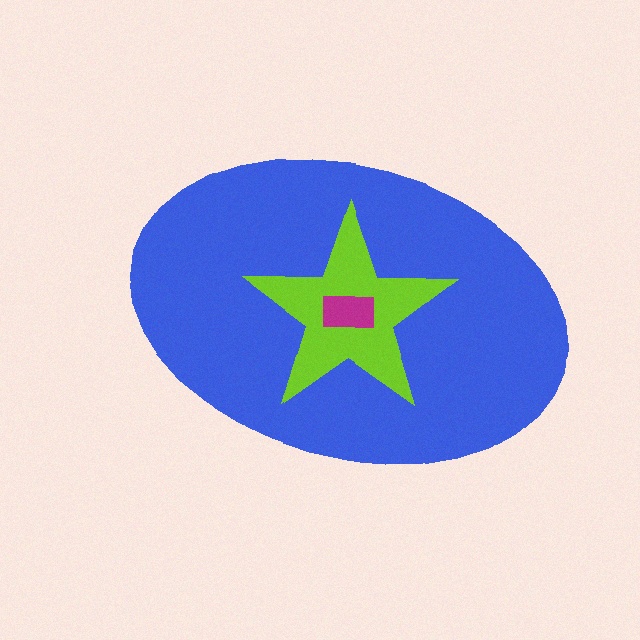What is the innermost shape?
The magenta rectangle.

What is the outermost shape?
The blue ellipse.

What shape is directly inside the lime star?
The magenta rectangle.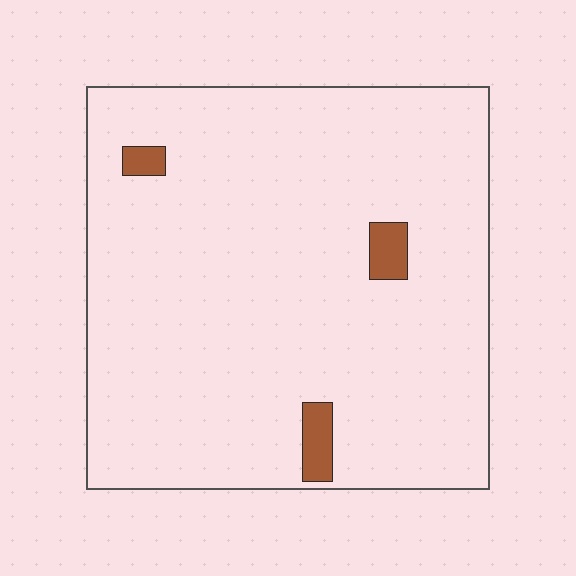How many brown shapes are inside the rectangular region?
3.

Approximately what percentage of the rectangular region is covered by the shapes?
Approximately 5%.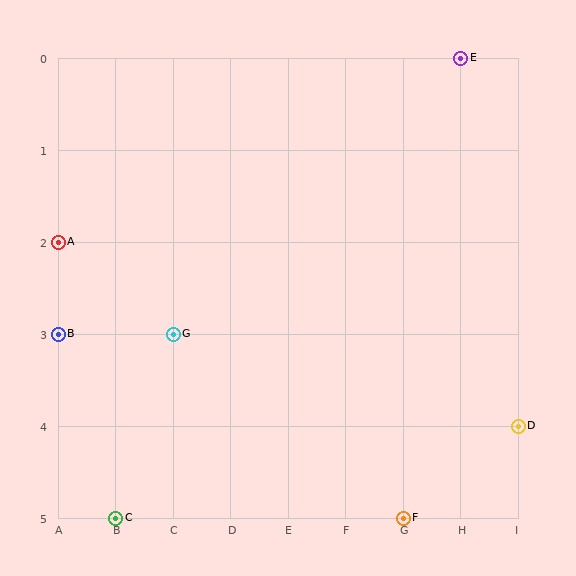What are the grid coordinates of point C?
Point C is at grid coordinates (B, 5).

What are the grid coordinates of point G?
Point G is at grid coordinates (C, 3).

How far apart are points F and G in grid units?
Points F and G are 4 columns and 2 rows apart (about 4.5 grid units diagonally).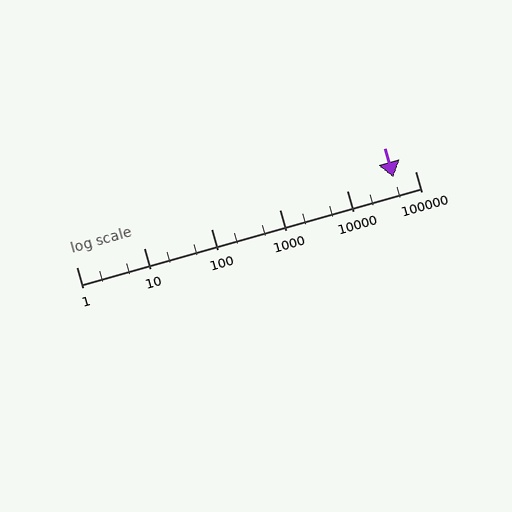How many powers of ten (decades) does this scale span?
The scale spans 5 decades, from 1 to 100000.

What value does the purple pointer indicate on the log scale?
The pointer indicates approximately 48000.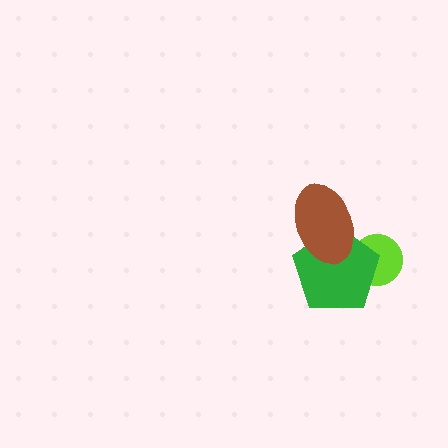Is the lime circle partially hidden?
Yes, it is partially covered by another shape.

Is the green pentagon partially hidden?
Yes, it is partially covered by another shape.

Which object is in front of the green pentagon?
The brown ellipse is in front of the green pentagon.